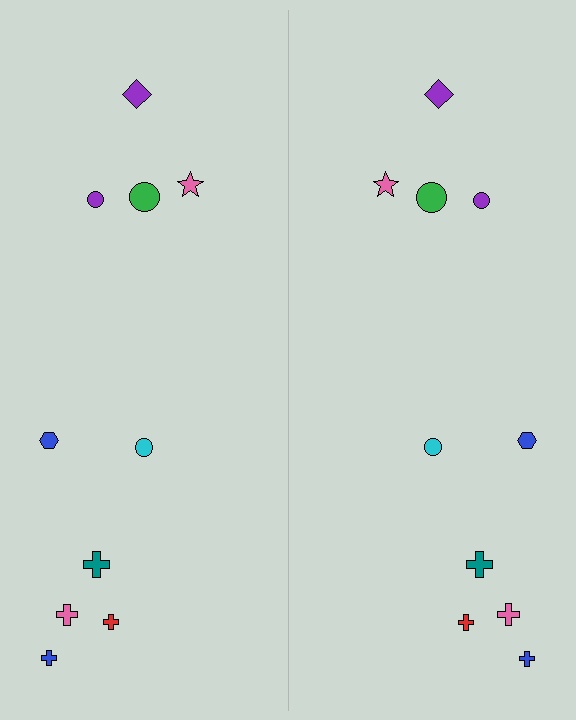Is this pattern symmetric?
Yes, this pattern has bilateral (reflection) symmetry.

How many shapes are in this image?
There are 20 shapes in this image.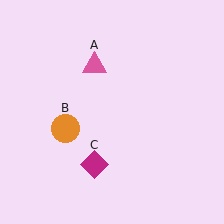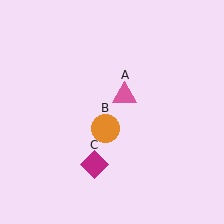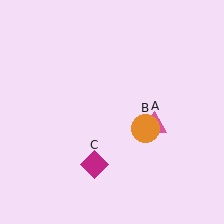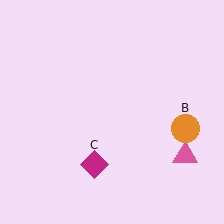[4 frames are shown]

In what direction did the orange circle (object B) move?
The orange circle (object B) moved right.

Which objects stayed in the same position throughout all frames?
Magenta diamond (object C) remained stationary.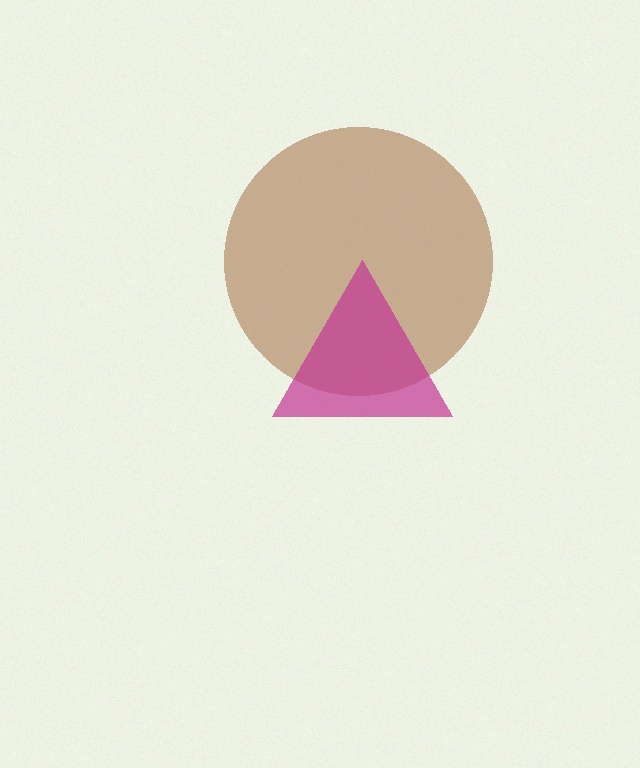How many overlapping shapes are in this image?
There are 2 overlapping shapes in the image.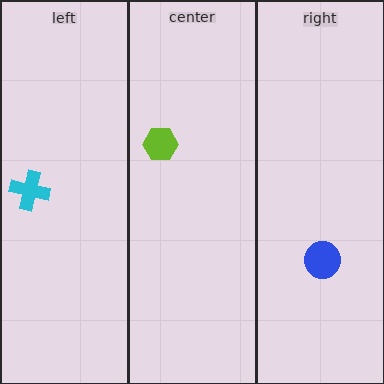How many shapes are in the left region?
1.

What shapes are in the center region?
The lime hexagon.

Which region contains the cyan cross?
The left region.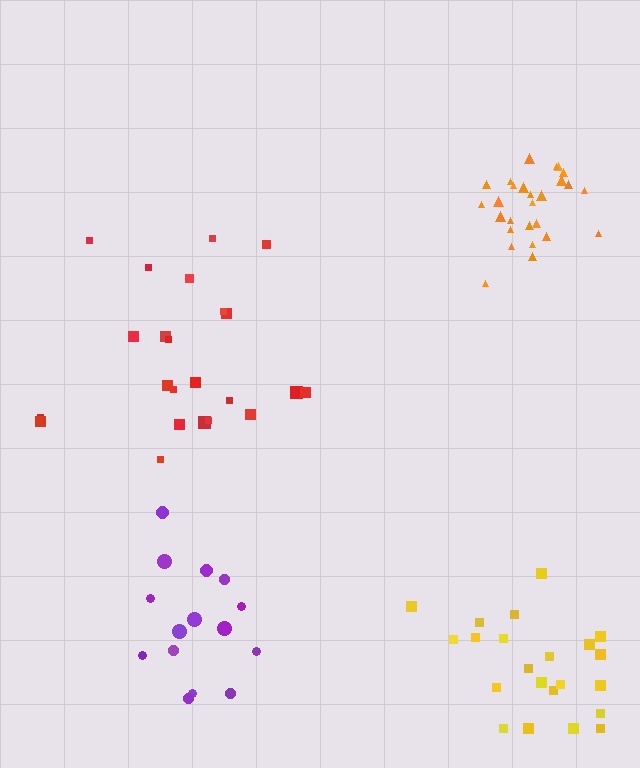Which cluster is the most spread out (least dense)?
Yellow.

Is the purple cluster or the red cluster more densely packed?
Red.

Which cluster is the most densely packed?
Orange.